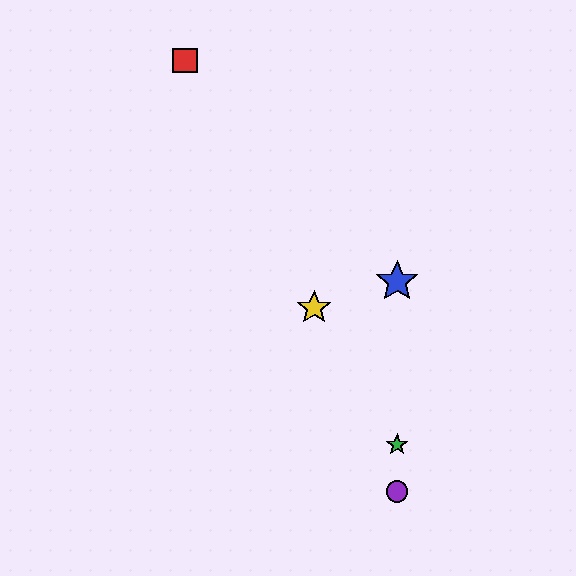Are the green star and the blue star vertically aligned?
Yes, both are at x≈397.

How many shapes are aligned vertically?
3 shapes (the blue star, the green star, the purple circle) are aligned vertically.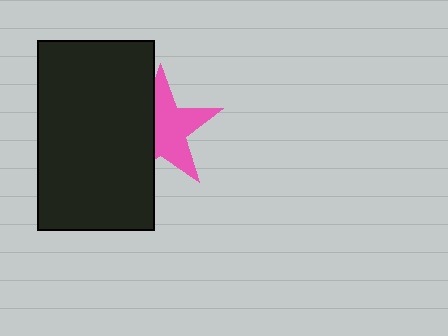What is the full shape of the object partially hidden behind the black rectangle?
The partially hidden object is a pink star.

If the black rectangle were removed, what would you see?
You would see the complete pink star.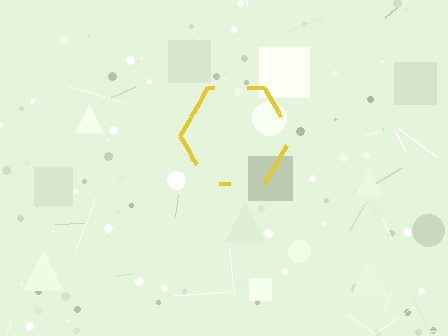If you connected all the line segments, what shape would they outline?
They would outline a hexagon.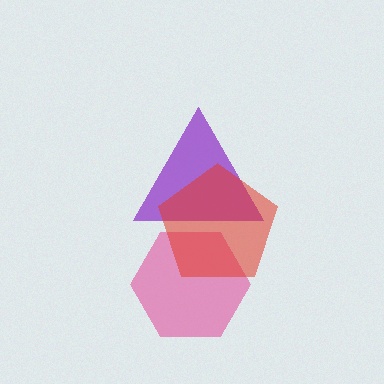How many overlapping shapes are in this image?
There are 3 overlapping shapes in the image.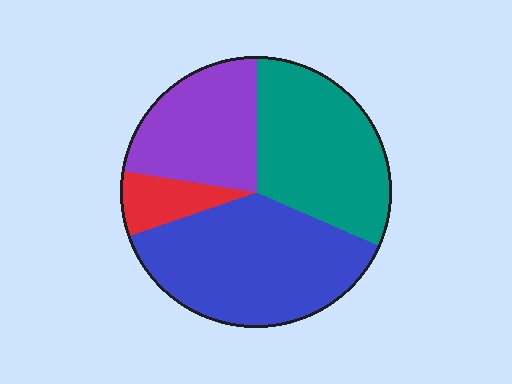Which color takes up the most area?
Blue, at roughly 40%.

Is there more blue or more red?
Blue.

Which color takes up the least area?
Red, at roughly 10%.